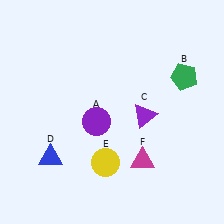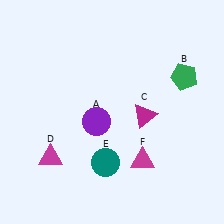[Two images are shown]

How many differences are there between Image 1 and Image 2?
There are 3 differences between the two images.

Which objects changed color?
C changed from purple to magenta. D changed from blue to magenta. E changed from yellow to teal.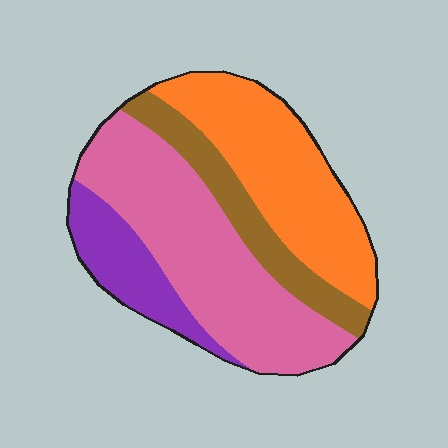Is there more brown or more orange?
Orange.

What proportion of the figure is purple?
Purple covers 14% of the figure.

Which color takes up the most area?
Pink, at roughly 40%.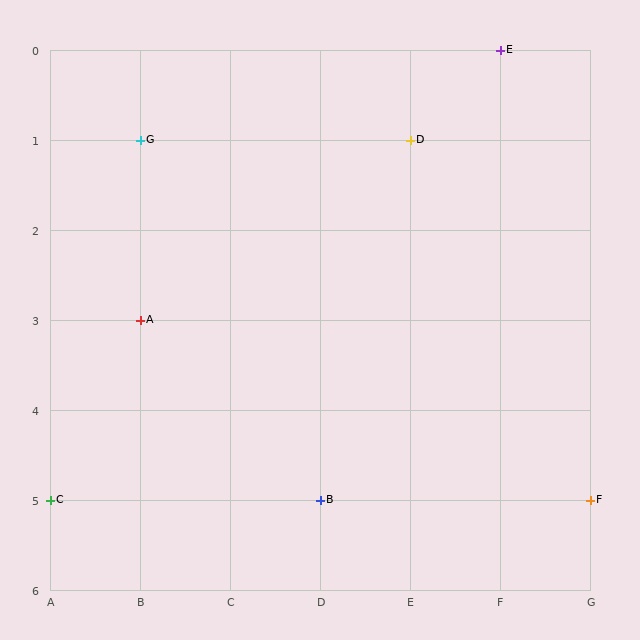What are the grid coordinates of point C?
Point C is at grid coordinates (A, 5).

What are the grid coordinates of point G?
Point G is at grid coordinates (B, 1).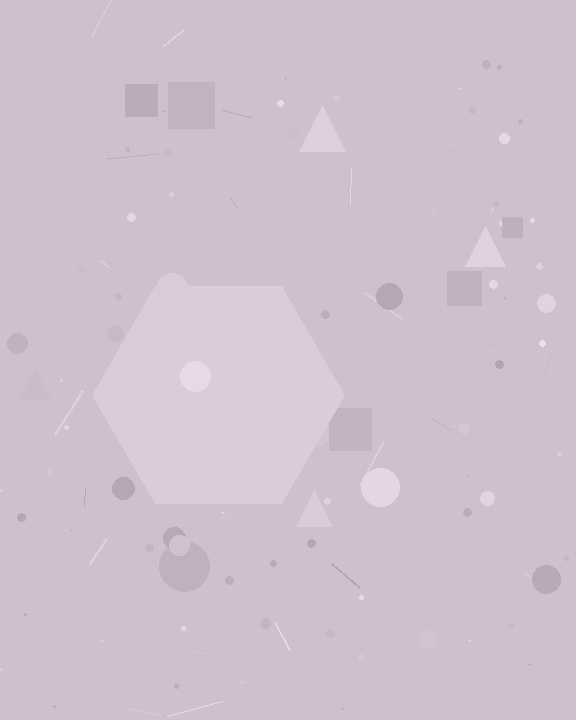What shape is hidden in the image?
A hexagon is hidden in the image.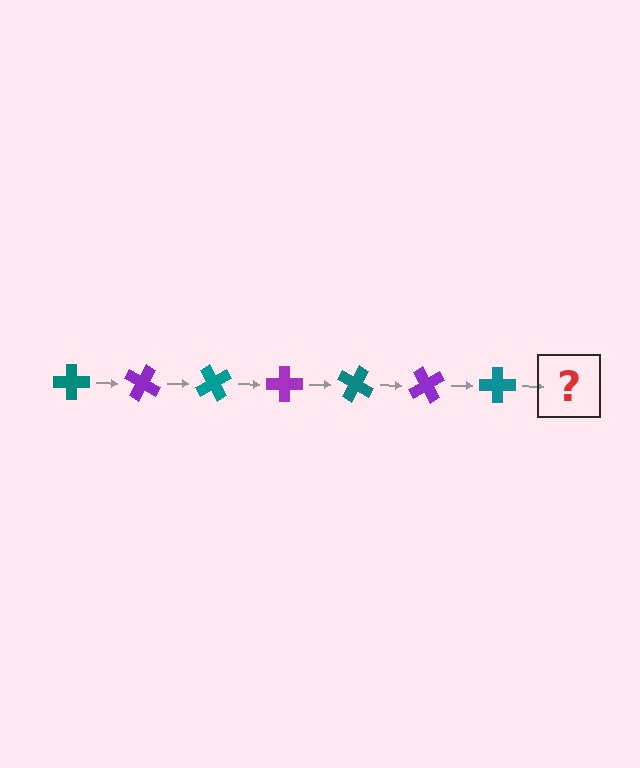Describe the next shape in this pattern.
It should be a purple cross, rotated 210 degrees from the start.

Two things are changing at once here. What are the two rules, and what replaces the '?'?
The two rules are that it rotates 30 degrees each step and the color cycles through teal and purple. The '?' should be a purple cross, rotated 210 degrees from the start.